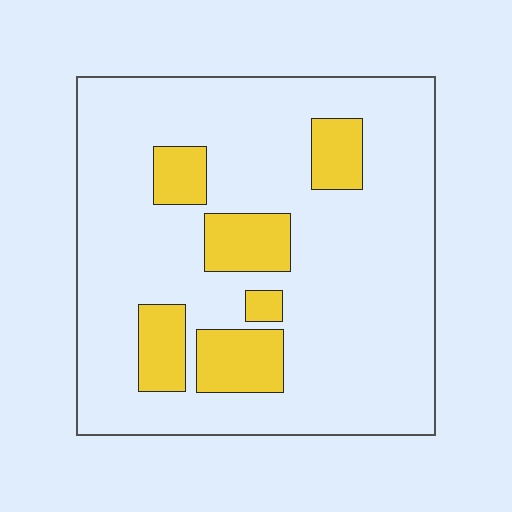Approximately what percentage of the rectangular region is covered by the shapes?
Approximately 20%.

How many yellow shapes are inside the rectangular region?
6.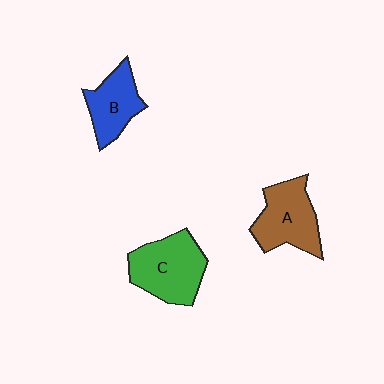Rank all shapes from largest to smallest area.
From largest to smallest: C (green), A (brown), B (blue).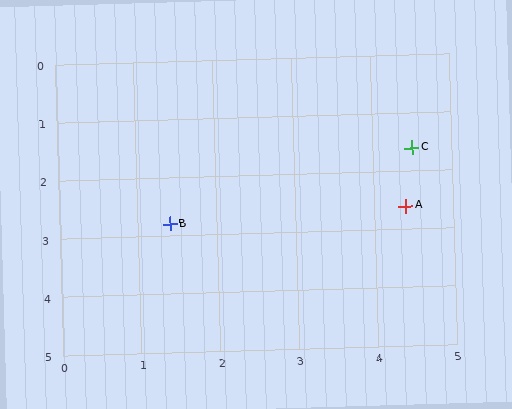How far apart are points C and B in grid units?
Points C and B are about 3.3 grid units apart.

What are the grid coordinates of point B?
Point B is at approximately (1.4, 2.8).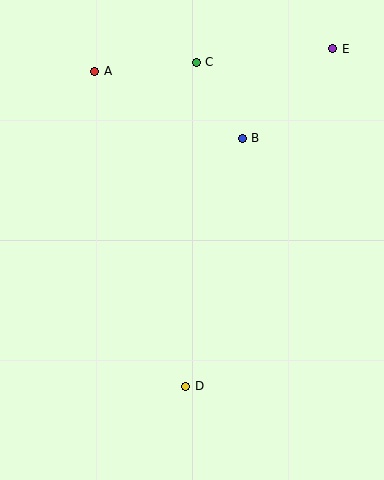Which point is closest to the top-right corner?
Point E is closest to the top-right corner.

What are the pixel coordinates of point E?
Point E is at (333, 49).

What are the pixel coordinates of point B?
Point B is at (242, 138).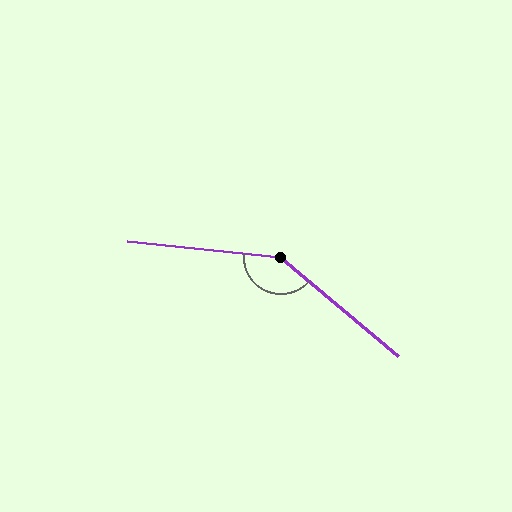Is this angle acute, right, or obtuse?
It is obtuse.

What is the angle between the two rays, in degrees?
Approximately 146 degrees.